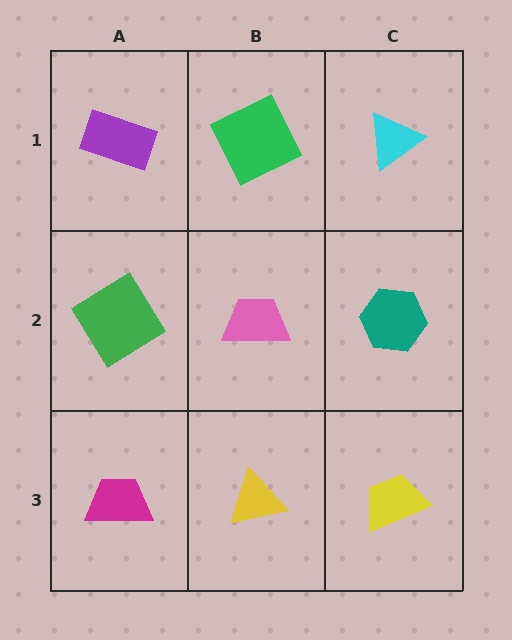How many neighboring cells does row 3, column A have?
2.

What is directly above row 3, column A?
A green diamond.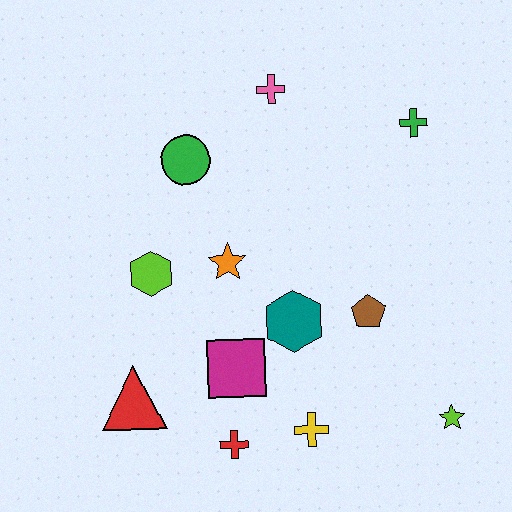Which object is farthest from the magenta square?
The green cross is farthest from the magenta square.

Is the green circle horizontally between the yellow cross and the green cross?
No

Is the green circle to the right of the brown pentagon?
No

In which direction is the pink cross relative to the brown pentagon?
The pink cross is above the brown pentagon.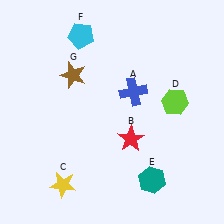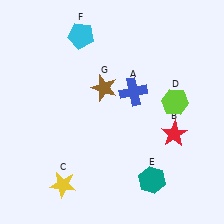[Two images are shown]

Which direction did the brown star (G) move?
The brown star (G) moved right.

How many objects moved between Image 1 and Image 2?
2 objects moved between the two images.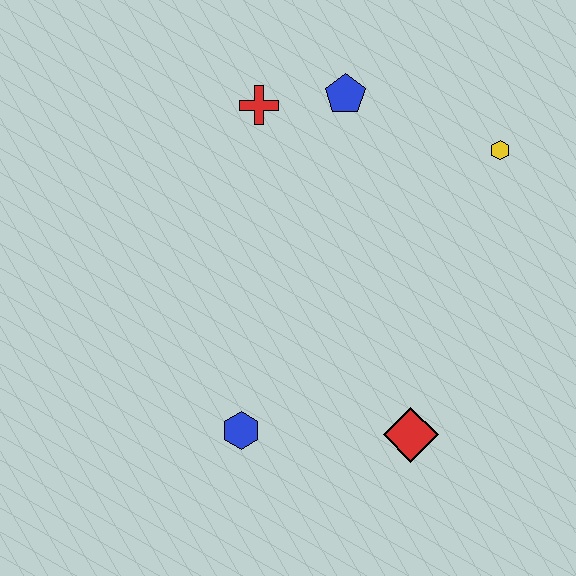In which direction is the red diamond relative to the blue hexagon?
The red diamond is to the right of the blue hexagon.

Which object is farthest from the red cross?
The red diamond is farthest from the red cross.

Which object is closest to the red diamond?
The blue hexagon is closest to the red diamond.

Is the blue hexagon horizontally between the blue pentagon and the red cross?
No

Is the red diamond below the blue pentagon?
Yes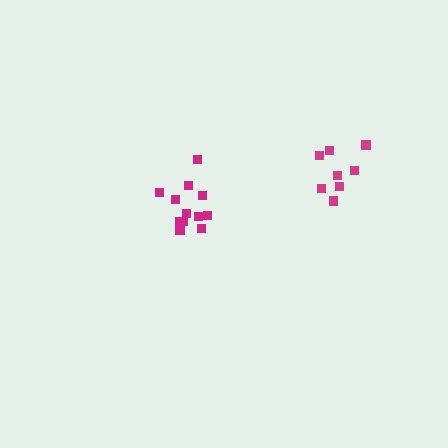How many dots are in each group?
Group 1: 12 dots, Group 2: 8 dots (20 total).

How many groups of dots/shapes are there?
There are 2 groups.